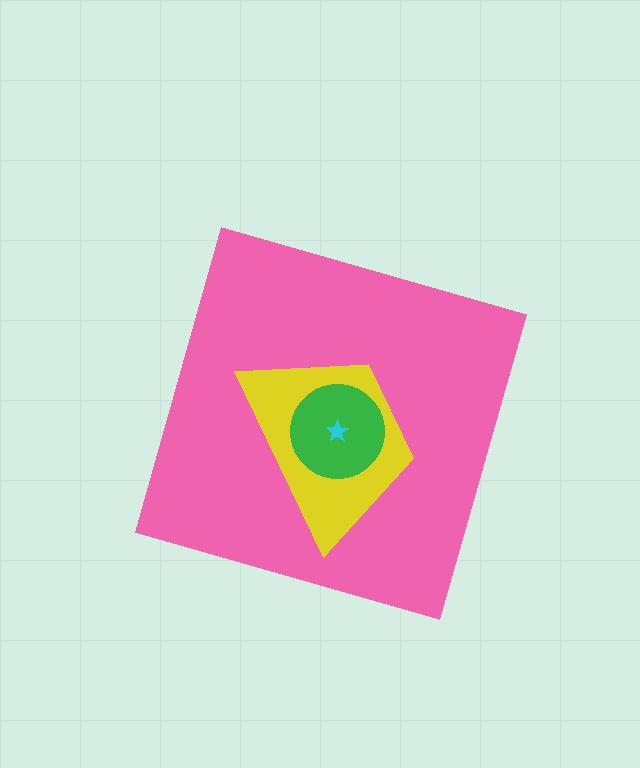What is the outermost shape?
The pink diamond.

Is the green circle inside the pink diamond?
Yes.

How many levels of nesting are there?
4.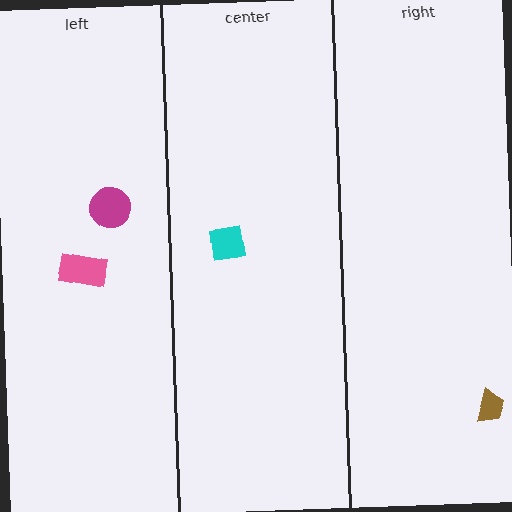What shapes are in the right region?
The brown trapezoid.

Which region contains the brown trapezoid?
The right region.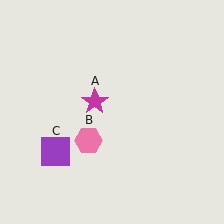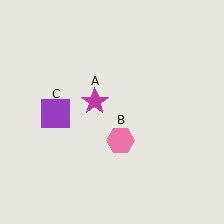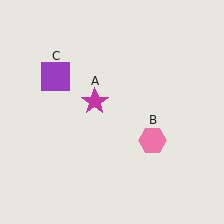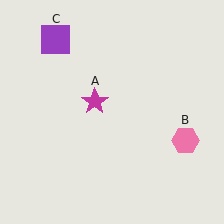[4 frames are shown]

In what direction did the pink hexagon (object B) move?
The pink hexagon (object B) moved right.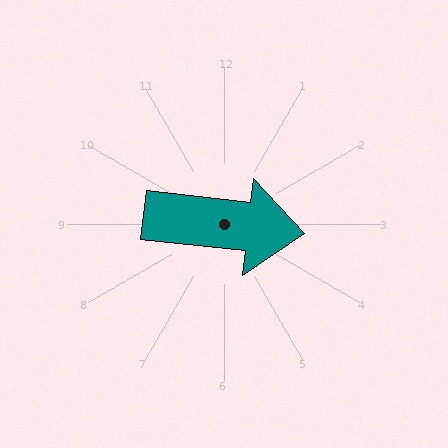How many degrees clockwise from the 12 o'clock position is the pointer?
Approximately 96 degrees.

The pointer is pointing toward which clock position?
Roughly 3 o'clock.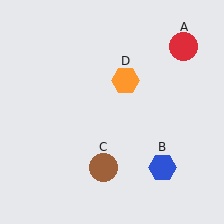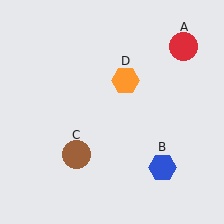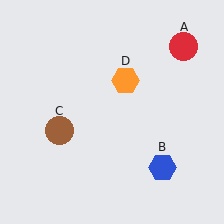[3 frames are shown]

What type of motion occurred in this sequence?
The brown circle (object C) rotated clockwise around the center of the scene.